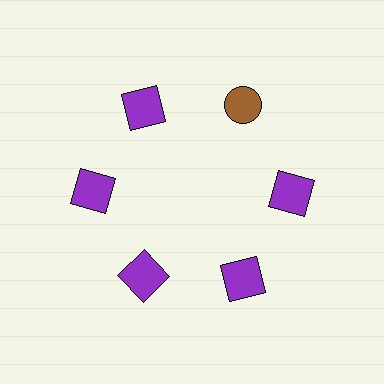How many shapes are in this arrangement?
There are 6 shapes arranged in a ring pattern.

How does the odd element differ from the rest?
It differs in both color (brown instead of purple) and shape (circle instead of square).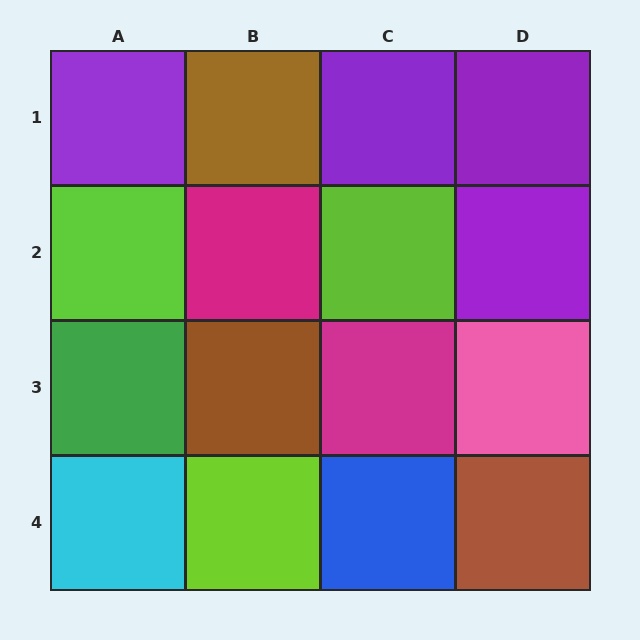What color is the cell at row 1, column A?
Purple.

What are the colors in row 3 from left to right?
Green, brown, magenta, pink.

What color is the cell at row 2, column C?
Lime.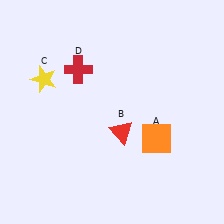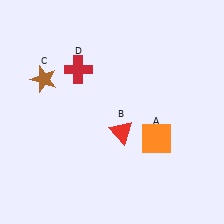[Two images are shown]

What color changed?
The star (C) changed from yellow in Image 1 to brown in Image 2.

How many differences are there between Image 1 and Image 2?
There is 1 difference between the two images.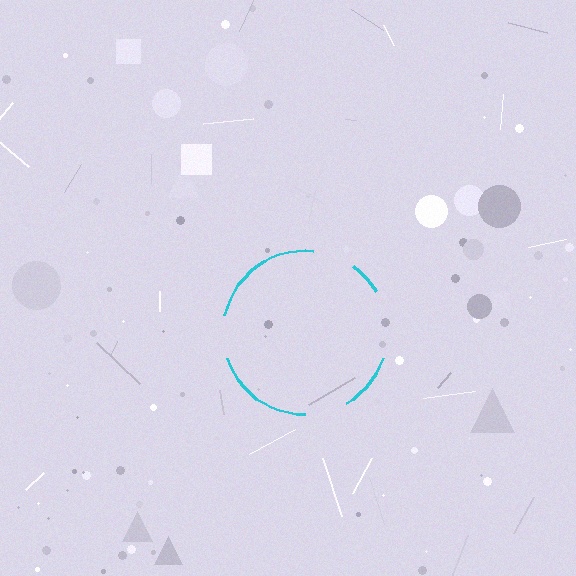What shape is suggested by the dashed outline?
The dashed outline suggests a circle.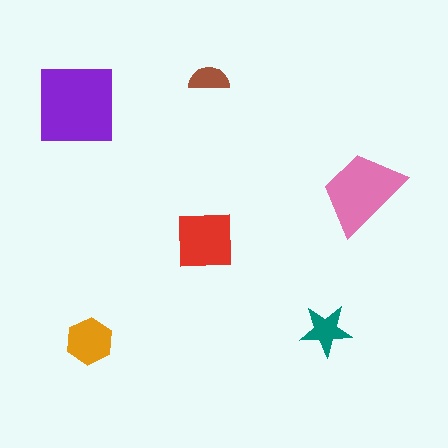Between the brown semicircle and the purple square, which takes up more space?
The purple square.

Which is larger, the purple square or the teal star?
The purple square.